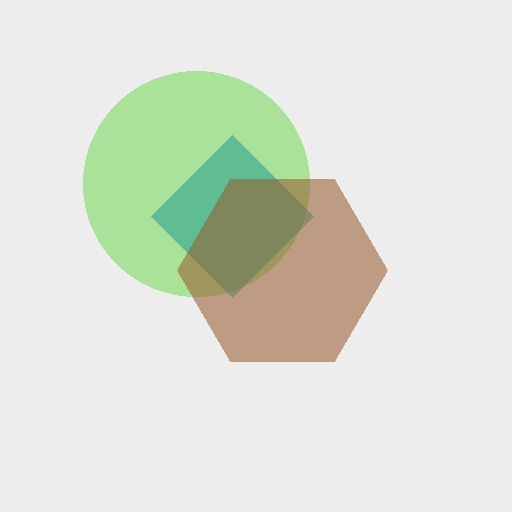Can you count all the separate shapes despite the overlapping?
Yes, there are 3 separate shapes.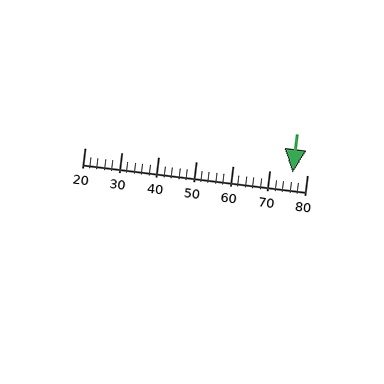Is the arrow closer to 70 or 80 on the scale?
The arrow is closer to 80.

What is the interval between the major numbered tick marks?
The major tick marks are spaced 10 units apart.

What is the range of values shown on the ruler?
The ruler shows values from 20 to 80.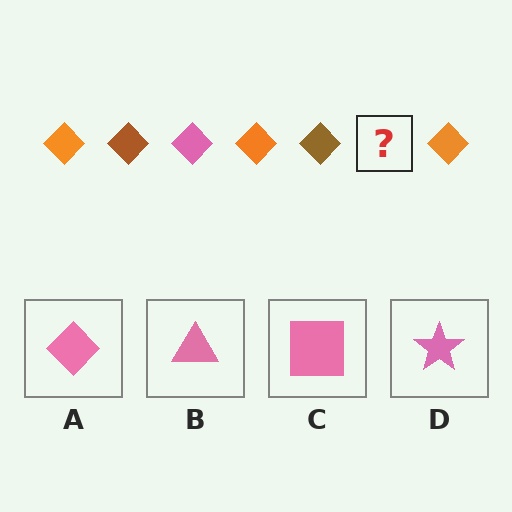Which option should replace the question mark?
Option A.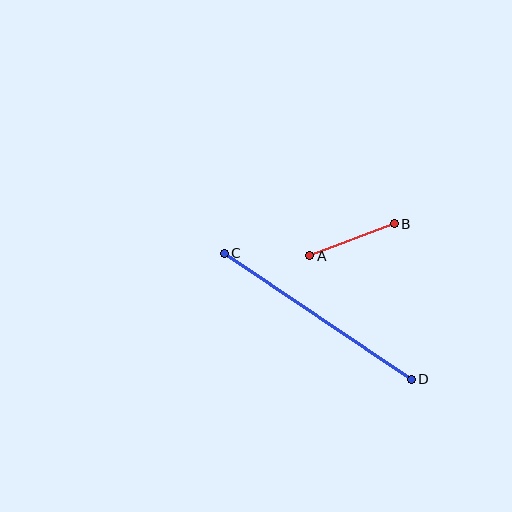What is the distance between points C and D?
The distance is approximately 226 pixels.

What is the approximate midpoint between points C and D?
The midpoint is at approximately (318, 316) pixels.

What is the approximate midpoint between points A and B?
The midpoint is at approximately (352, 240) pixels.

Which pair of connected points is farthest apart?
Points C and D are farthest apart.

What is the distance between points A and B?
The distance is approximately 90 pixels.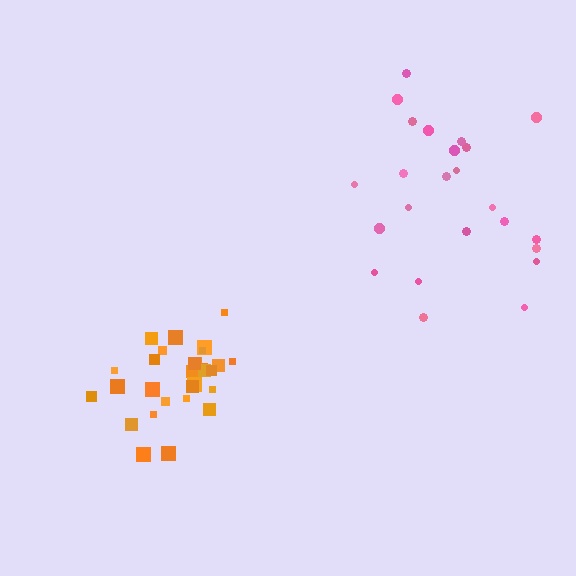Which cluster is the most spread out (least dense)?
Pink.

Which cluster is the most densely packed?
Orange.